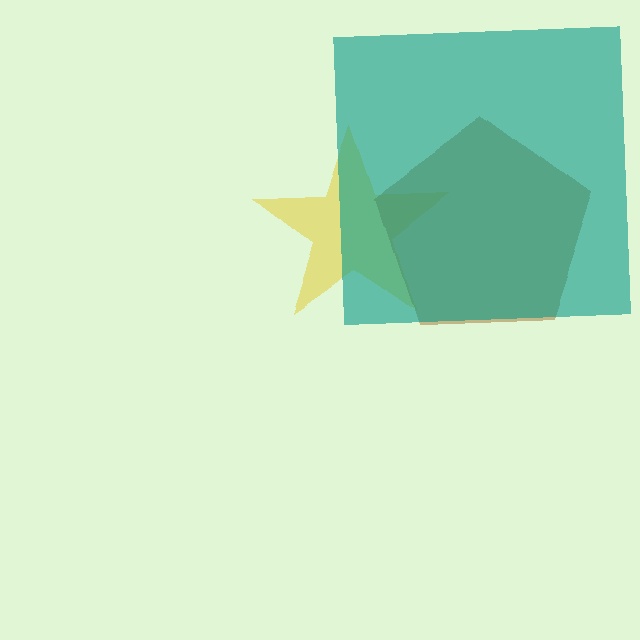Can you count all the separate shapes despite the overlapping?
Yes, there are 3 separate shapes.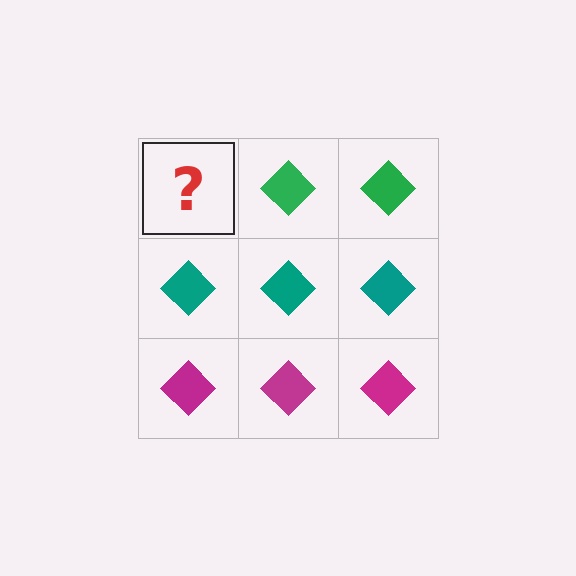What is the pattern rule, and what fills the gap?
The rule is that each row has a consistent color. The gap should be filled with a green diamond.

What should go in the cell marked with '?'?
The missing cell should contain a green diamond.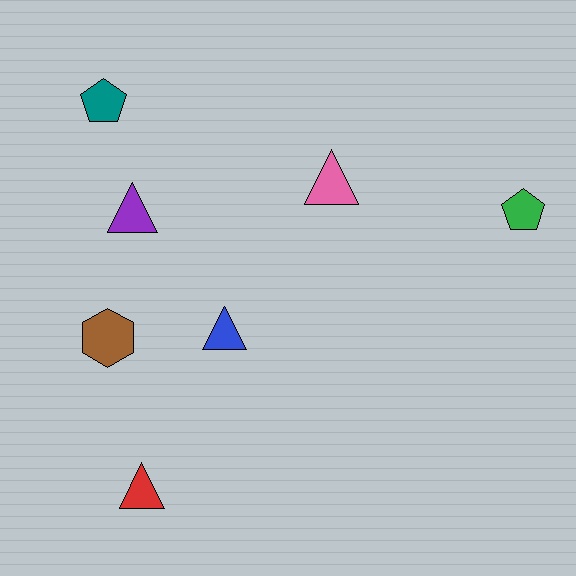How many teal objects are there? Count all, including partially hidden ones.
There is 1 teal object.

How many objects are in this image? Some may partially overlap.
There are 7 objects.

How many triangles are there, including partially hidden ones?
There are 4 triangles.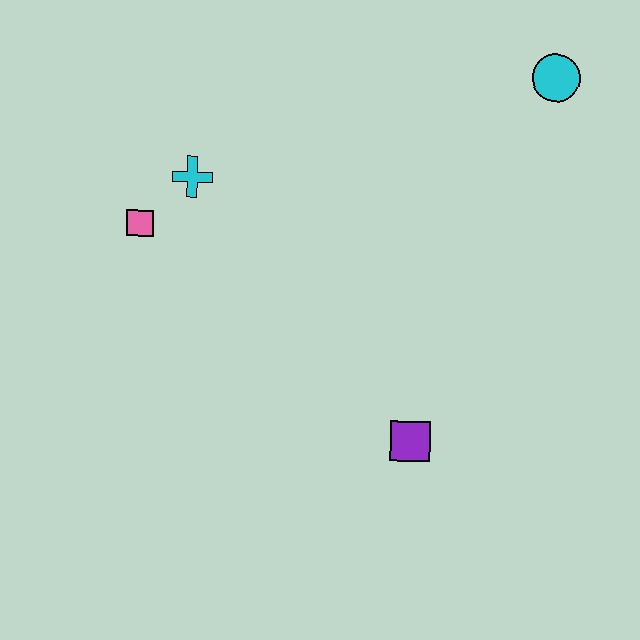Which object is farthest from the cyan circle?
The pink square is farthest from the cyan circle.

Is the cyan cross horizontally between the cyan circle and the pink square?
Yes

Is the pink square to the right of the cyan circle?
No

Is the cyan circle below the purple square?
No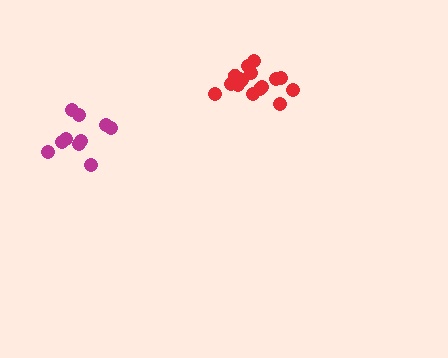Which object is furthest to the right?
The red cluster is rightmost.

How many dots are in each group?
Group 1: 10 dots, Group 2: 16 dots (26 total).